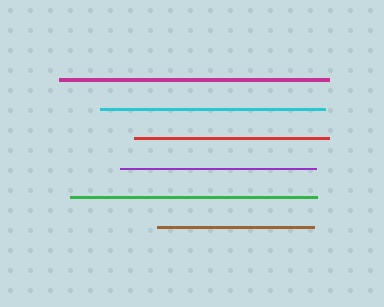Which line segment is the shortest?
The brown line is the shortest at approximately 157 pixels.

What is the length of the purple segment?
The purple segment is approximately 196 pixels long.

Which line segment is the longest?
The magenta line is the longest at approximately 269 pixels.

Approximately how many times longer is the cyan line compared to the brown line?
The cyan line is approximately 1.4 times the length of the brown line.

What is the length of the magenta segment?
The magenta segment is approximately 269 pixels long.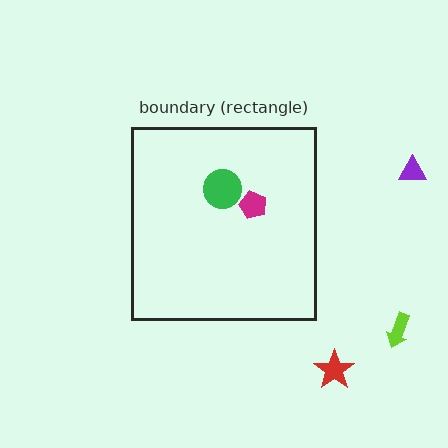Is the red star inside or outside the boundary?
Outside.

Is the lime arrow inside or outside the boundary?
Outside.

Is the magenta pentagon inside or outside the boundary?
Inside.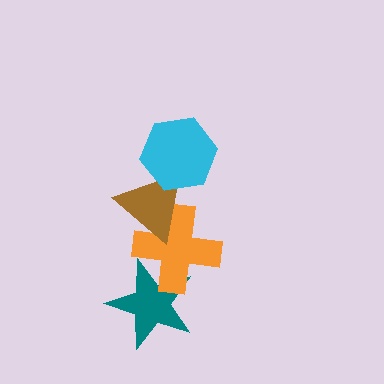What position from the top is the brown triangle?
The brown triangle is 2nd from the top.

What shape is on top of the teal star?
The orange cross is on top of the teal star.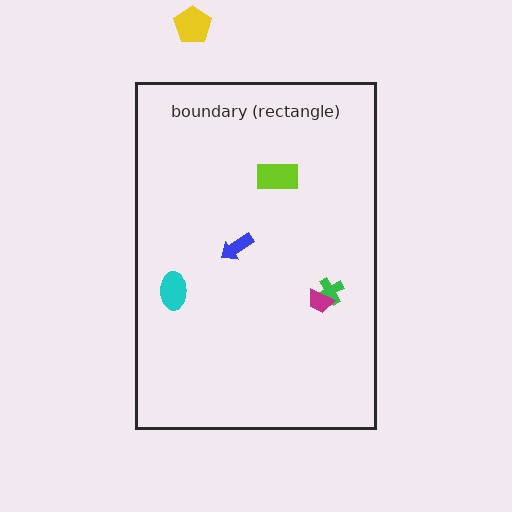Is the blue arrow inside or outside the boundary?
Inside.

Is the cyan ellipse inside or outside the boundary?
Inside.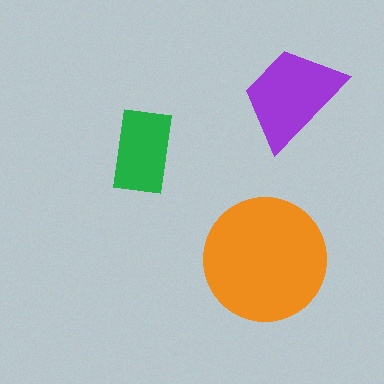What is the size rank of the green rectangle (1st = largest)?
3rd.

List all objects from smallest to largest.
The green rectangle, the purple trapezoid, the orange circle.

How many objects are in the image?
There are 3 objects in the image.